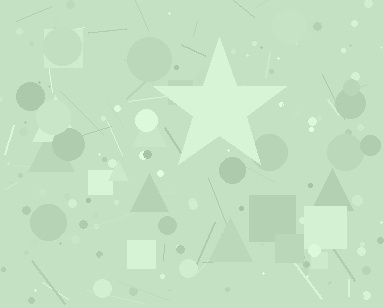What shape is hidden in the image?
A star is hidden in the image.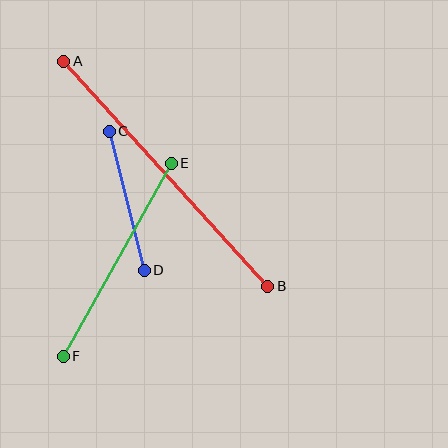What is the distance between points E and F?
The distance is approximately 221 pixels.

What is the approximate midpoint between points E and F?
The midpoint is at approximately (117, 260) pixels.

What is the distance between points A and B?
The distance is approximately 303 pixels.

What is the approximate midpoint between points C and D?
The midpoint is at approximately (127, 201) pixels.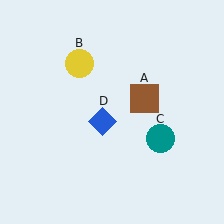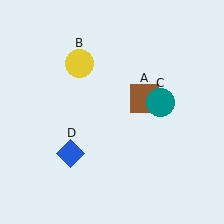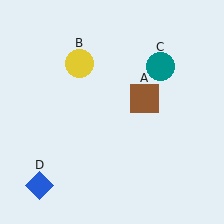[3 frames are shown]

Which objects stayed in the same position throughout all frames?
Brown square (object A) and yellow circle (object B) remained stationary.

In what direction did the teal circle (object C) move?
The teal circle (object C) moved up.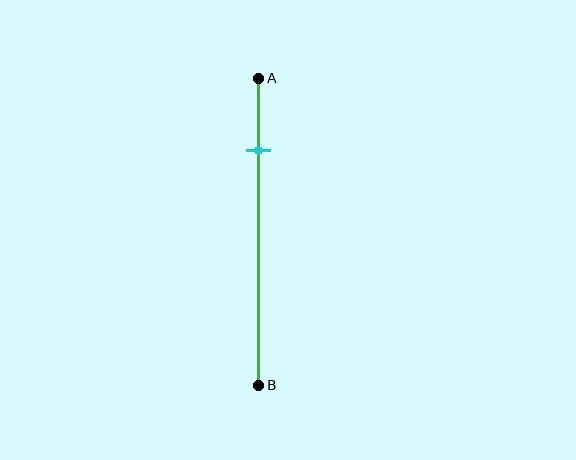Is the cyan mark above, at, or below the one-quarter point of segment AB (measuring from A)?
The cyan mark is approximately at the one-quarter point of segment AB.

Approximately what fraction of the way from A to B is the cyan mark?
The cyan mark is approximately 25% of the way from A to B.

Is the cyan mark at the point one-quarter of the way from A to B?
Yes, the mark is approximately at the one-quarter point.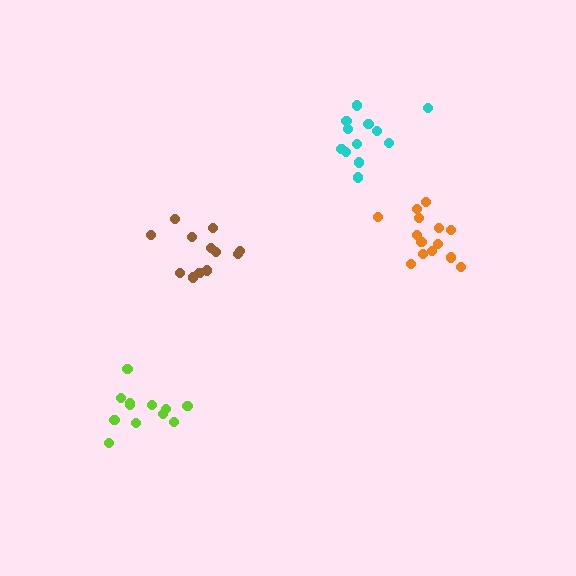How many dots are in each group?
Group 1: 12 dots, Group 2: 14 dots, Group 3: 12 dots, Group 4: 13 dots (51 total).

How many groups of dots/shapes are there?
There are 4 groups.